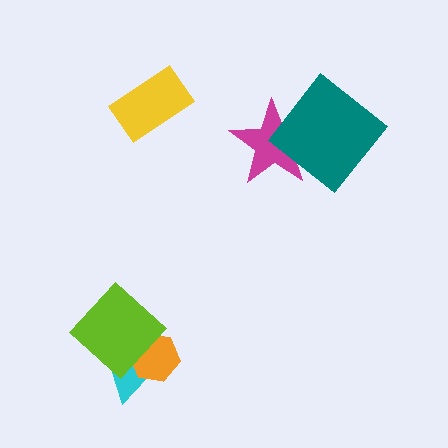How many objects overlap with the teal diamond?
1 object overlaps with the teal diamond.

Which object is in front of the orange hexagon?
The lime diamond is in front of the orange hexagon.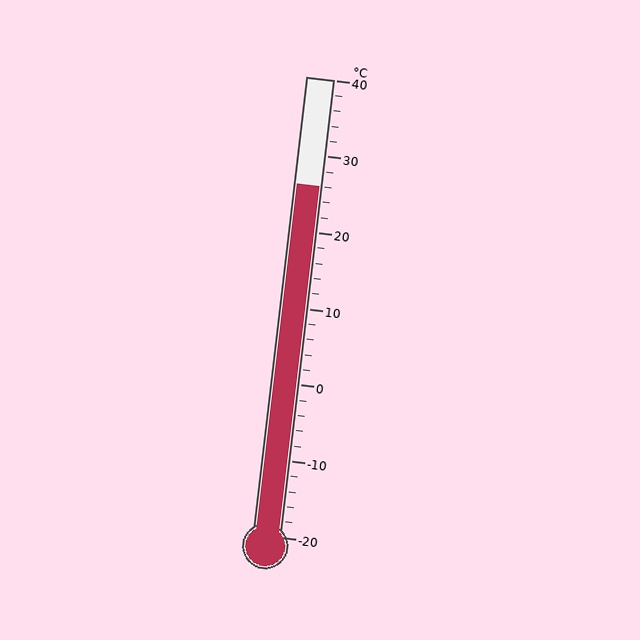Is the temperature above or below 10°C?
The temperature is above 10°C.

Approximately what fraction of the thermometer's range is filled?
The thermometer is filled to approximately 75% of its range.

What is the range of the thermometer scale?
The thermometer scale ranges from -20°C to 40°C.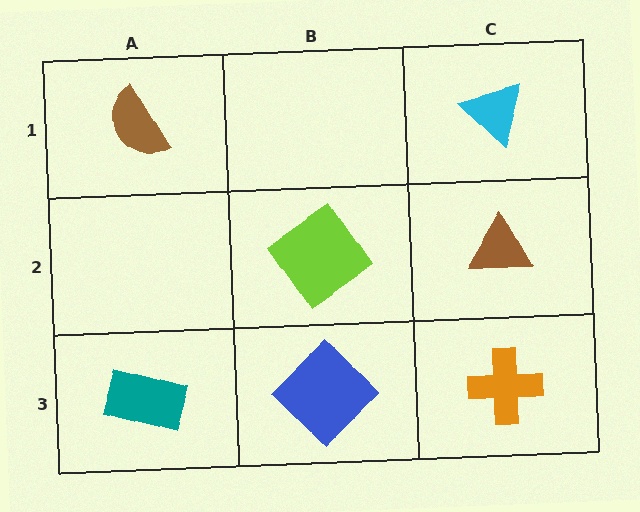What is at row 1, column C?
A cyan triangle.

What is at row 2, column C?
A brown triangle.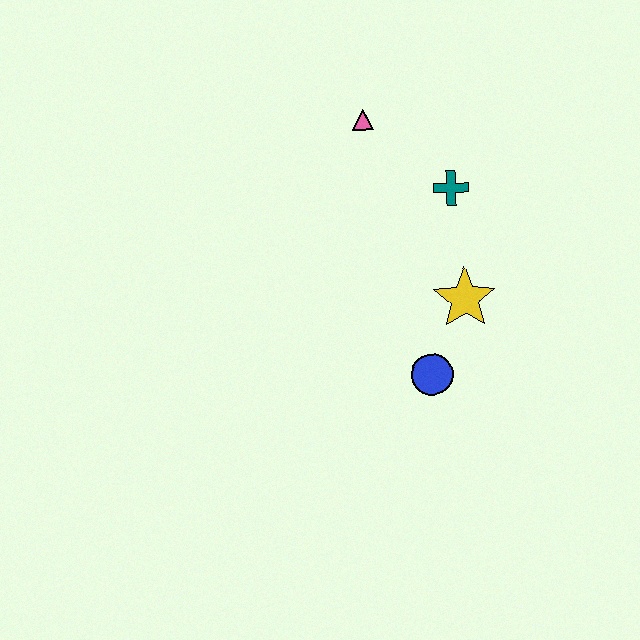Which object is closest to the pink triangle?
The teal cross is closest to the pink triangle.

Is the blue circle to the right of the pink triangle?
Yes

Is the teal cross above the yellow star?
Yes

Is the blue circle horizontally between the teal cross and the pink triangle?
Yes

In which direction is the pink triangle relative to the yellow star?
The pink triangle is above the yellow star.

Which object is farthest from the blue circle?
The pink triangle is farthest from the blue circle.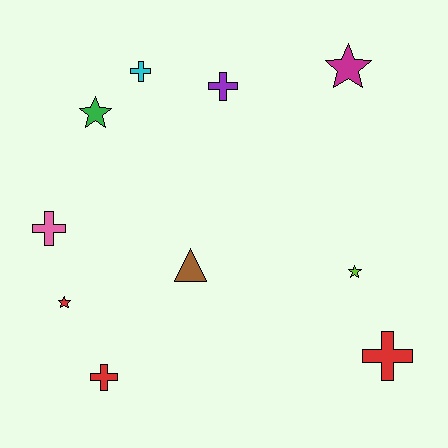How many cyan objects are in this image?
There is 1 cyan object.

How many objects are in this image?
There are 10 objects.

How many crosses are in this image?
There are 5 crosses.